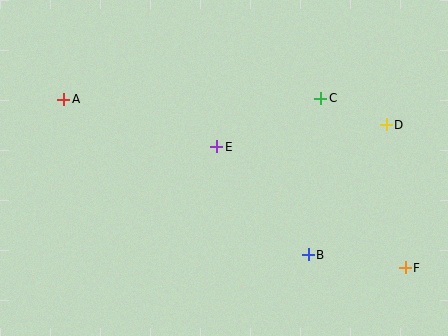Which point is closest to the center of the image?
Point E at (217, 147) is closest to the center.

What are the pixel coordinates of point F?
Point F is at (405, 268).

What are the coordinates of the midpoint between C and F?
The midpoint between C and F is at (363, 183).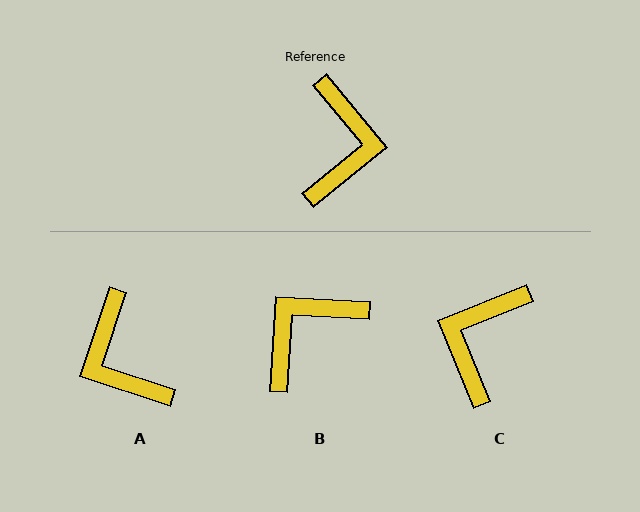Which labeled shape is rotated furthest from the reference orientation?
C, about 163 degrees away.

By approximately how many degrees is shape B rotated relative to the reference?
Approximately 137 degrees counter-clockwise.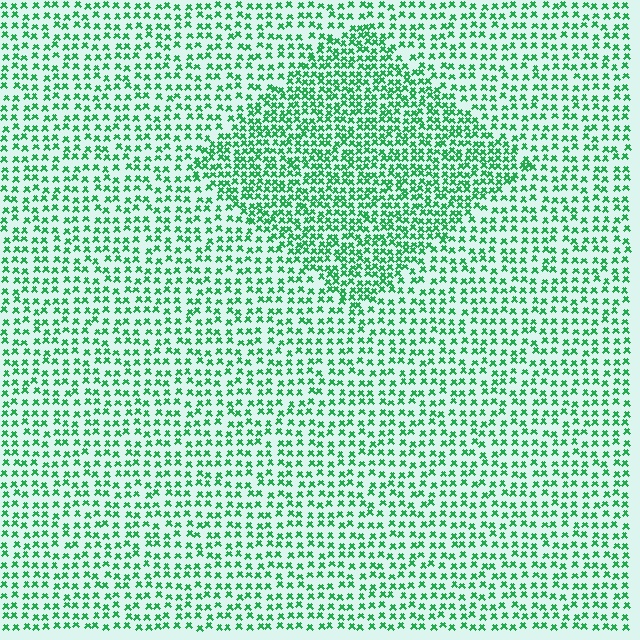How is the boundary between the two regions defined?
The boundary is defined by a change in element density (approximately 1.7x ratio). All elements are the same color, size, and shape.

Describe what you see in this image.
The image contains small green elements arranged at two different densities. A diamond-shaped region is visible where the elements are more densely packed than the surrounding area.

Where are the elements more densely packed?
The elements are more densely packed inside the diamond boundary.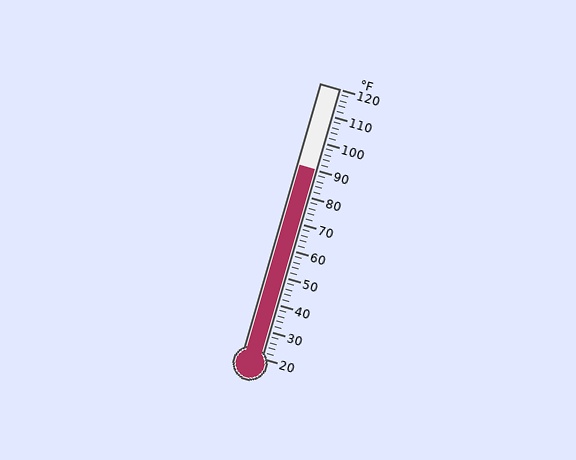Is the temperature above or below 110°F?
The temperature is below 110°F.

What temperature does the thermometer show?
The thermometer shows approximately 90°F.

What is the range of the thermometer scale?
The thermometer scale ranges from 20°F to 120°F.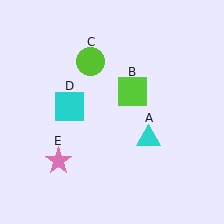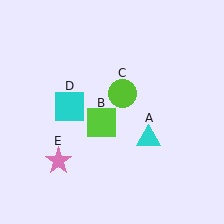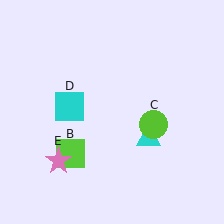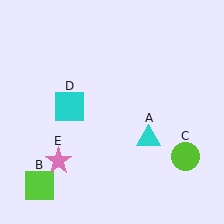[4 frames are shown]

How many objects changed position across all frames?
2 objects changed position: lime square (object B), lime circle (object C).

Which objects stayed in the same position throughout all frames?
Cyan triangle (object A) and cyan square (object D) and pink star (object E) remained stationary.